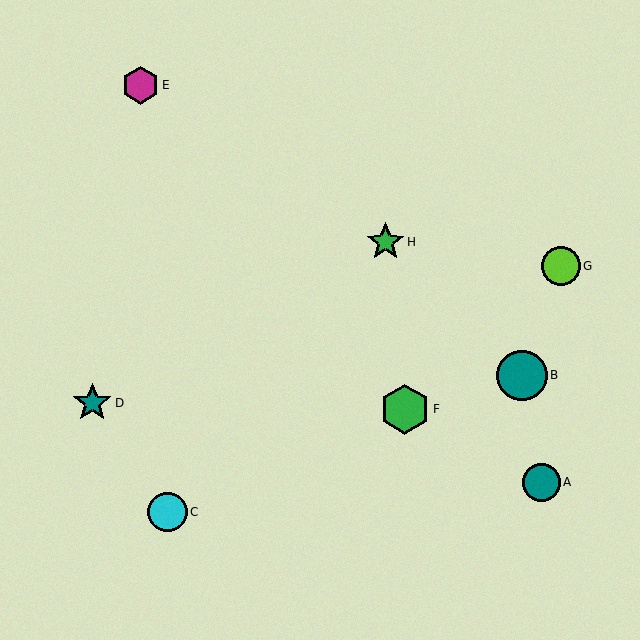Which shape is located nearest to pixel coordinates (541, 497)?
The teal circle (labeled A) at (542, 482) is nearest to that location.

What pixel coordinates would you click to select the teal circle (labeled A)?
Click at (542, 482) to select the teal circle A.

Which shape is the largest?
The teal circle (labeled B) is the largest.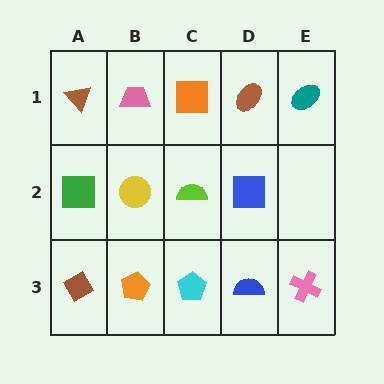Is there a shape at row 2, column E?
No, that cell is empty.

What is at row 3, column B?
An orange pentagon.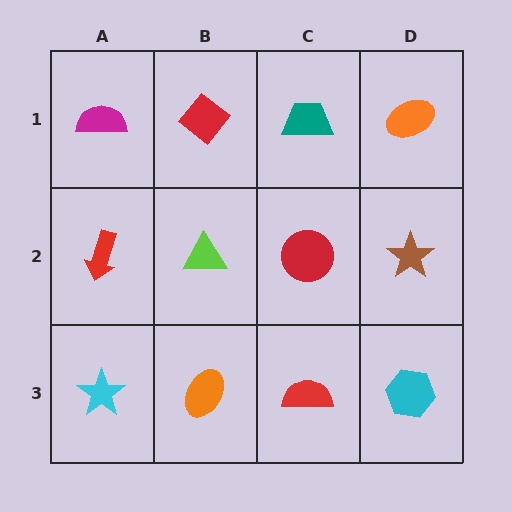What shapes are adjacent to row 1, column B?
A lime triangle (row 2, column B), a magenta semicircle (row 1, column A), a teal trapezoid (row 1, column C).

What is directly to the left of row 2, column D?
A red circle.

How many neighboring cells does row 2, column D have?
3.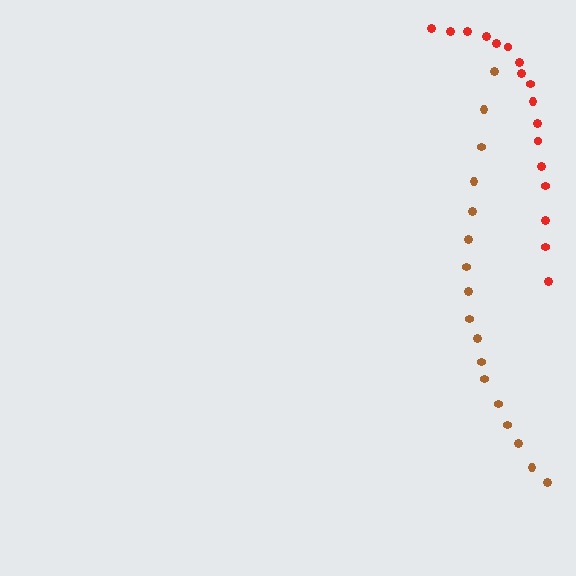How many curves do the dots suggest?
There are 2 distinct paths.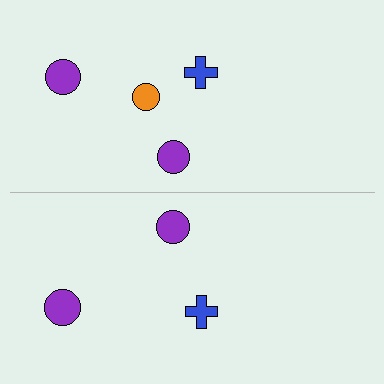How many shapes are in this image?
There are 7 shapes in this image.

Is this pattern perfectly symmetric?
No, the pattern is not perfectly symmetric. A orange circle is missing from the bottom side.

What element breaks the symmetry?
A orange circle is missing from the bottom side.